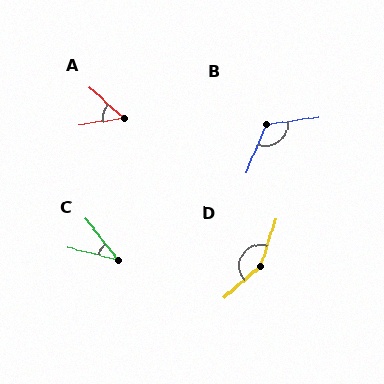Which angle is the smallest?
C, at approximately 38 degrees.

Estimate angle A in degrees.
Approximately 50 degrees.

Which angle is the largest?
D, at approximately 149 degrees.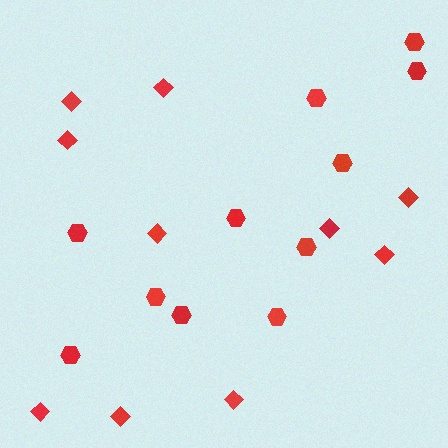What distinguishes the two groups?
There are 2 groups: one group of diamonds (10) and one group of hexagons (11).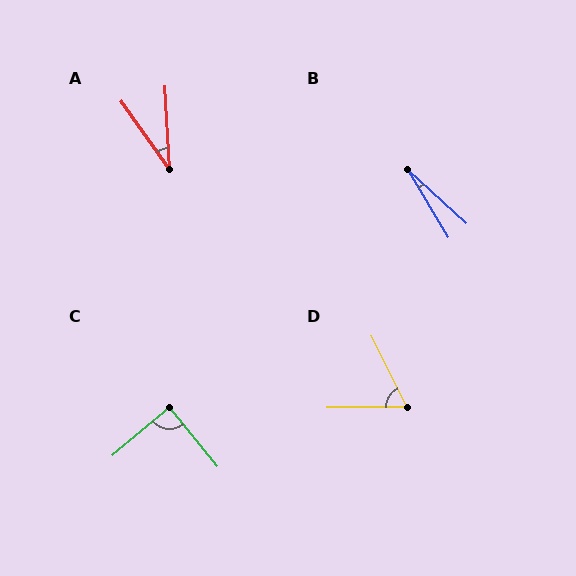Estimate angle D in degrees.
Approximately 64 degrees.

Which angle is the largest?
C, at approximately 89 degrees.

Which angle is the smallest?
B, at approximately 16 degrees.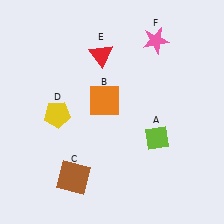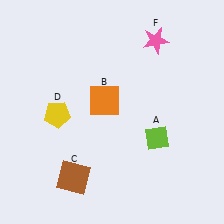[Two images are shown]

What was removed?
The red triangle (E) was removed in Image 2.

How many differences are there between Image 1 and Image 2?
There is 1 difference between the two images.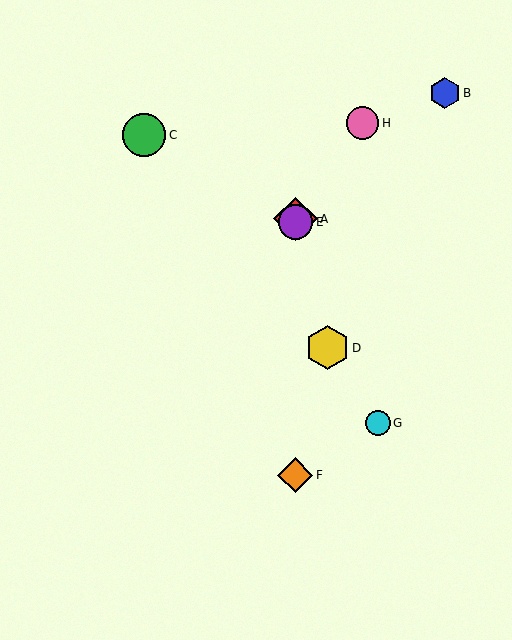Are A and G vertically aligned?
No, A is at x≈295 and G is at x≈378.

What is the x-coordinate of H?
Object H is at x≈362.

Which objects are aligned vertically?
Objects A, E, F are aligned vertically.